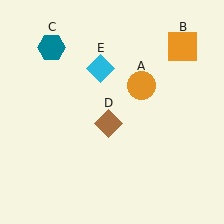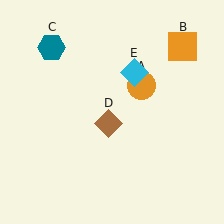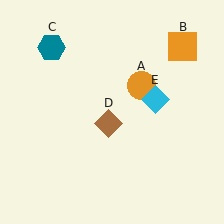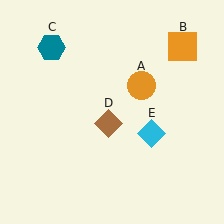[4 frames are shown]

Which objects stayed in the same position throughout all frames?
Orange circle (object A) and orange square (object B) and teal hexagon (object C) and brown diamond (object D) remained stationary.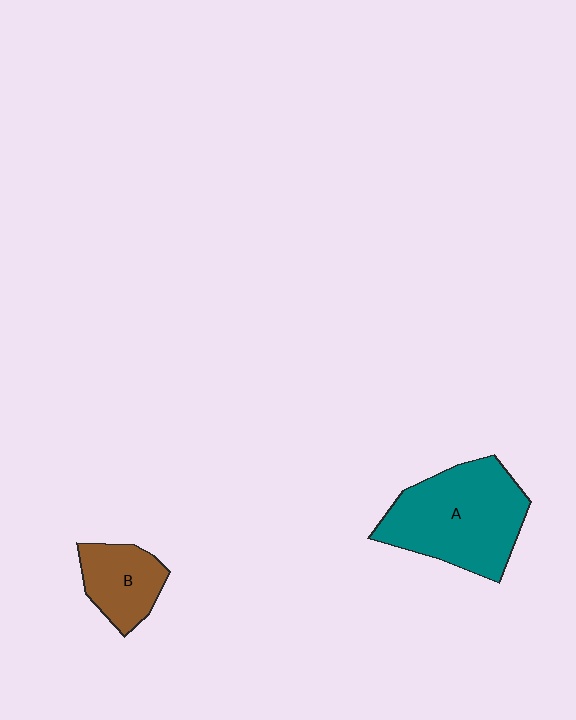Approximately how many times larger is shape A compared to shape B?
Approximately 2.1 times.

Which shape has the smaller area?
Shape B (brown).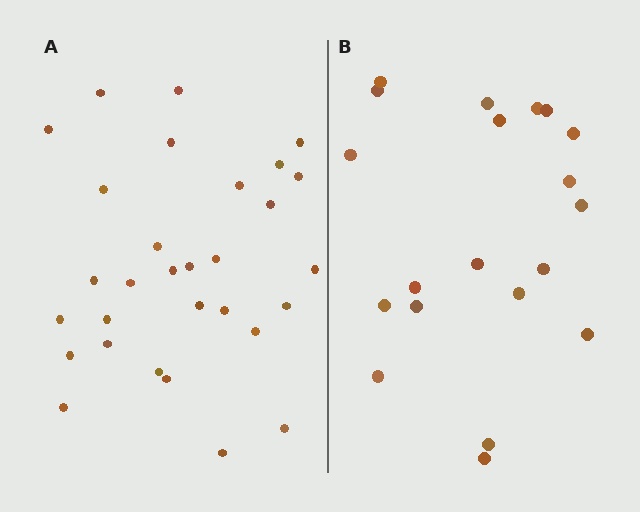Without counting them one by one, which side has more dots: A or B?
Region A (the left region) has more dots.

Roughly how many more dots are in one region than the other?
Region A has roughly 10 or so more dots than region B.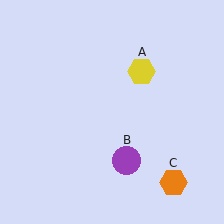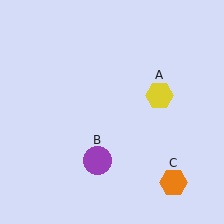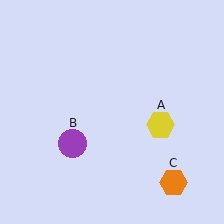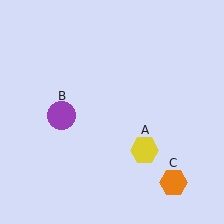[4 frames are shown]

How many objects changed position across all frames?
2 objects changed position: yellow hexagon (object A), purple circle (object B).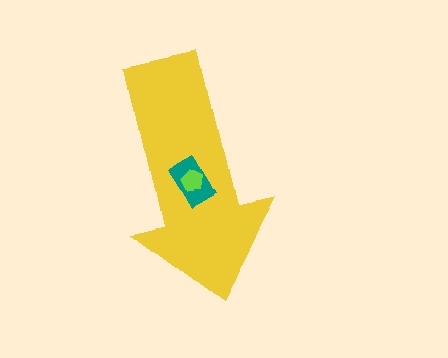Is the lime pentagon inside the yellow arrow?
Yes.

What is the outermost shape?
The yellow arrow.